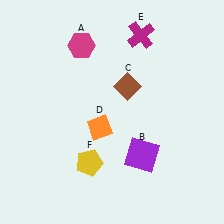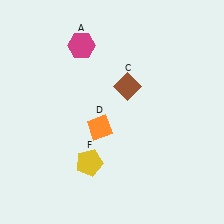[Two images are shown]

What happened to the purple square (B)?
The purple square (B) was removed in Image 2. It was in the bottom-right area of Image 1.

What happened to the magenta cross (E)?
The magenta cross (E) was removed in Image 2. It was in the top-right area of Image 1.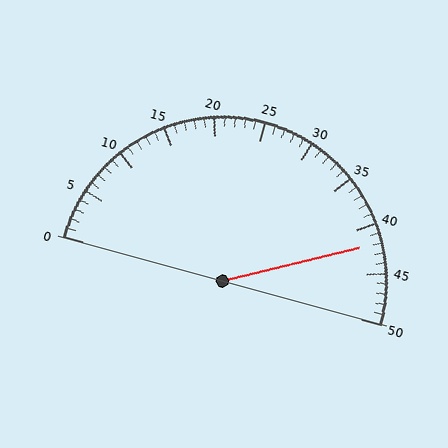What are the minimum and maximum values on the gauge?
The gauge ranges from 0 to 50.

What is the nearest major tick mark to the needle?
The nearest major tick mark is 40.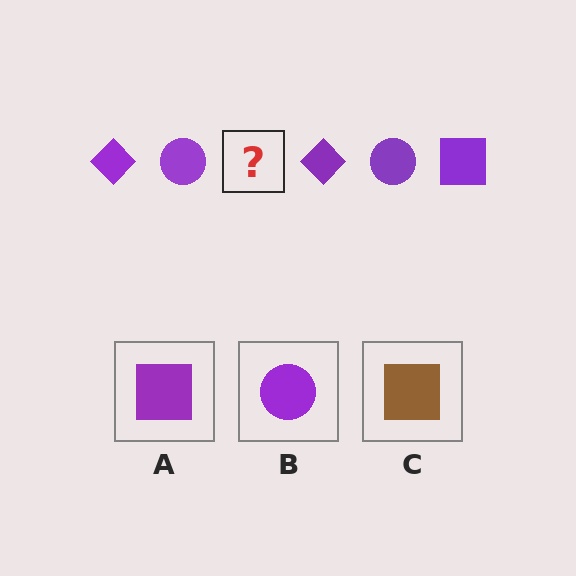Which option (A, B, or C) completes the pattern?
A.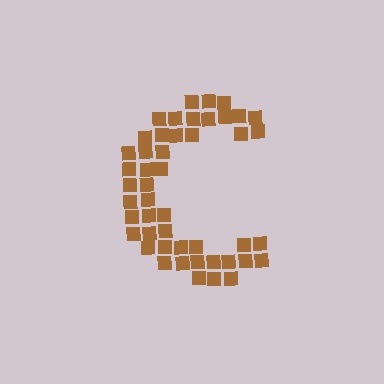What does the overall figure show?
The overall figure shows the letter C.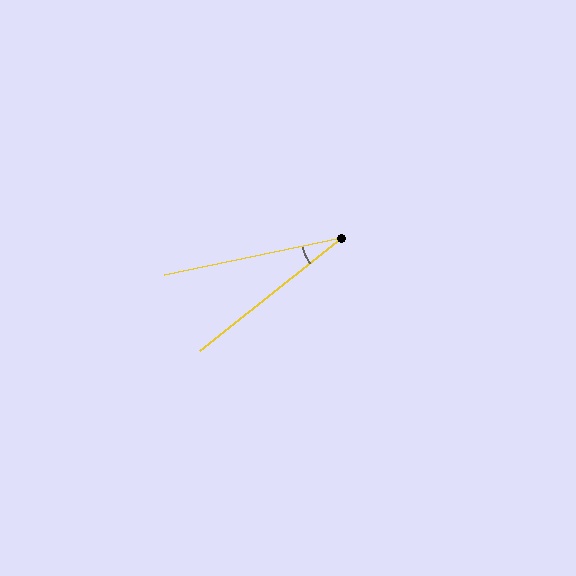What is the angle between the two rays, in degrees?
Approximately 27 degrees.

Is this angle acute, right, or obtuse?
It is acute.